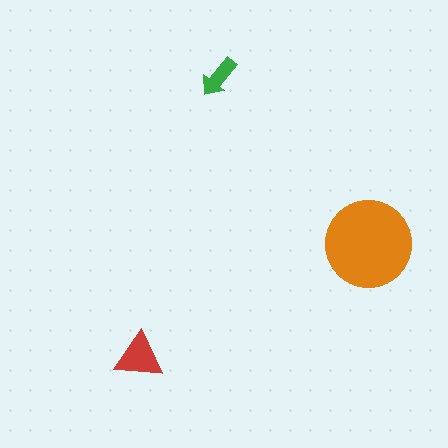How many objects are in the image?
There are 3 objects in the image.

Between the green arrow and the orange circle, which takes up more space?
The orange circle.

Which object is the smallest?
The green arrow.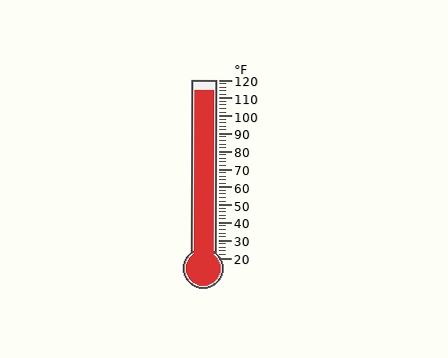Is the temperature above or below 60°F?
The temperature is above 60°F.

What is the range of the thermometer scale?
The thermometer scale ranges from 20°F to 120°F.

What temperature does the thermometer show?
The thermometer shows approximately 114°F.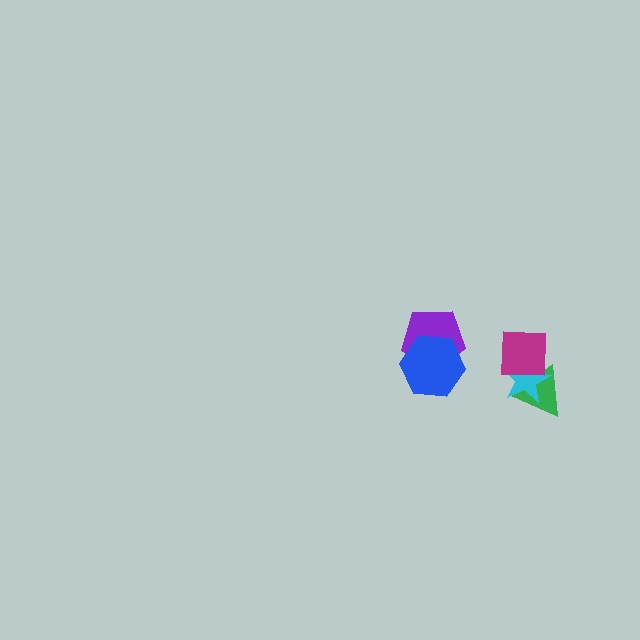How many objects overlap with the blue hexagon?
1 object overlaps with the blue hexagon.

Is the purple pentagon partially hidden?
Yes, it is partially covered by another shape.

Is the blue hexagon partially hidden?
No, no other shape covers it.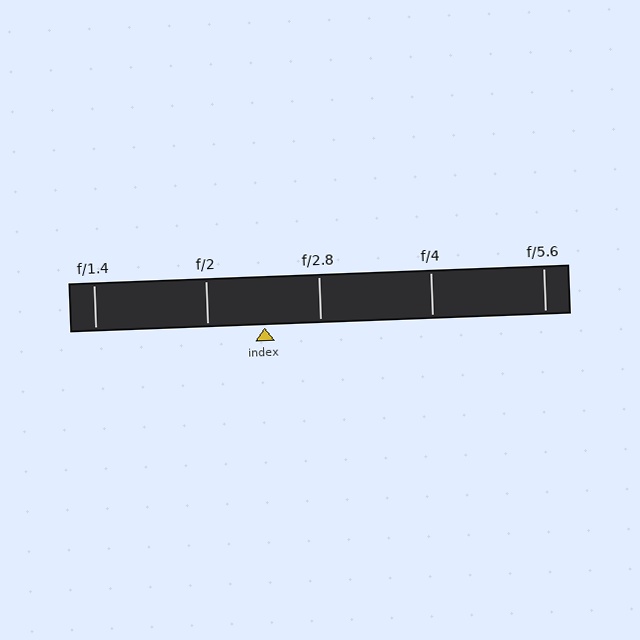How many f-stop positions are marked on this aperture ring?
There are 5 f-stop positions marked.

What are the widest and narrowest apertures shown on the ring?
The widest aperture shown is f/1.4 and the narrowest is f/5.6.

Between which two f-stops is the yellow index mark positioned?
The index mark is between f/2 and f/2.8.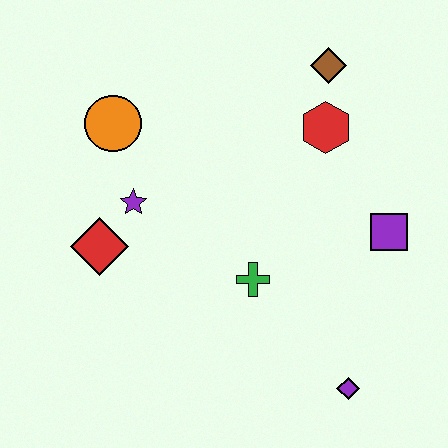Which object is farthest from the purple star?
The purple diamond is farthest from the purple star.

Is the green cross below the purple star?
Yes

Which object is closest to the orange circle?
The purple star is closest to the orange circle.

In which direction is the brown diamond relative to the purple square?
The brown diamond is above the purple square.